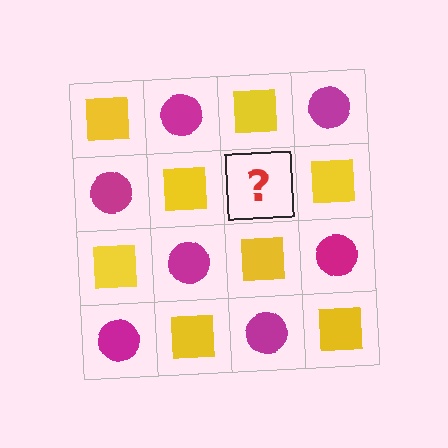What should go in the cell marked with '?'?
The missing cell should contain a magenta circle.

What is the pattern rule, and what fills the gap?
The rule is that it alternates yellow square and magenta circle in a checkerboard pattern. The gap should be filled with a magenta circle.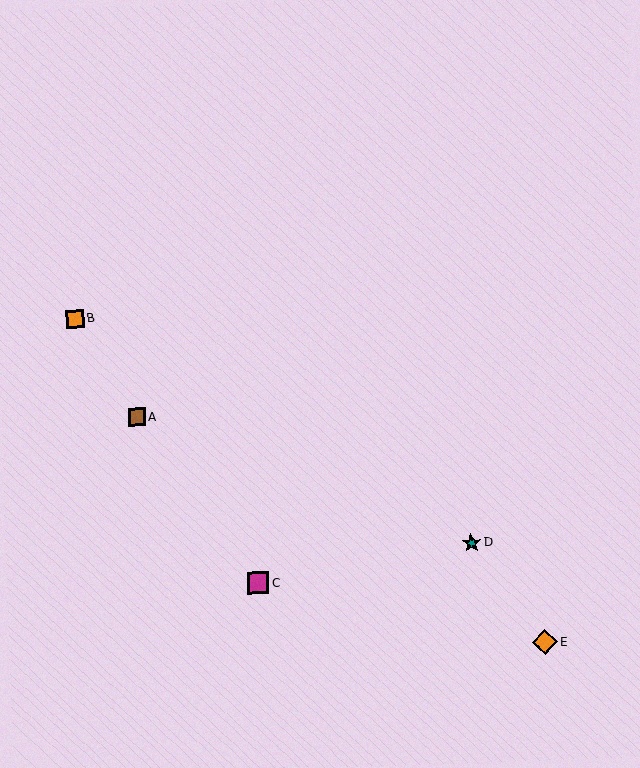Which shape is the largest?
The orange diamond (labeled E) is the largest.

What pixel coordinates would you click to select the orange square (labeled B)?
Click at (75, 319) to select the orange square B.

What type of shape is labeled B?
Shape B is an orange square.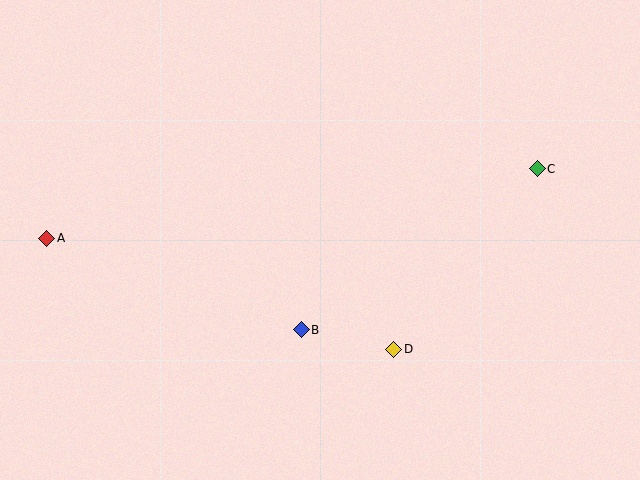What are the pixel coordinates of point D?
Point D is at (394, 350).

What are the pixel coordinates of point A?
Point A is at (47, 238).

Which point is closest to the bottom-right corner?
Point D is closest to the bottom-right corner.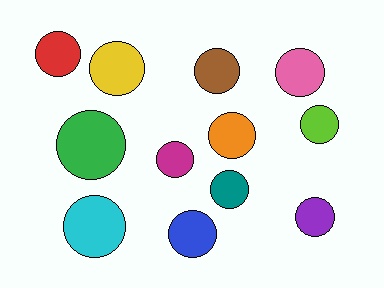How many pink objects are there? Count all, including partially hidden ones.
There is 1 pink object.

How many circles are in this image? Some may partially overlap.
There are 12 circles.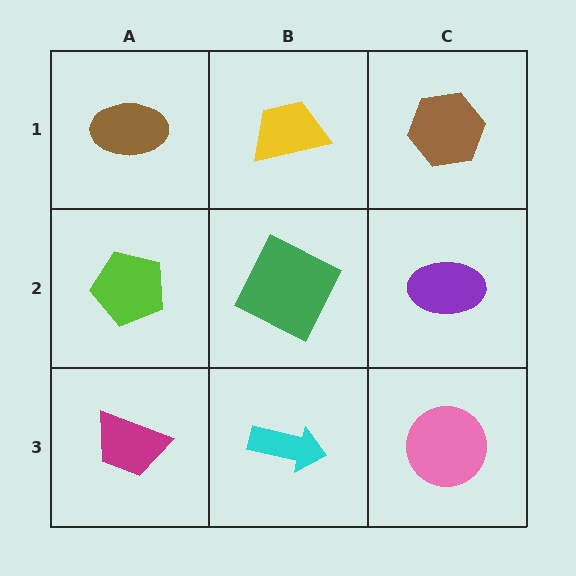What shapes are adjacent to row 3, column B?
A green square (row 2, column B), a magenta trapezoid (row 3, column A), a pink circle (row 3, column C).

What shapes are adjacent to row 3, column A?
A lime pentagon (row 2, column A), a cyan arrow (row 3, column B).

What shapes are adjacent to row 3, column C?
A purple ellipse (row 2, column C), a cyan arrow (row 3, column B).